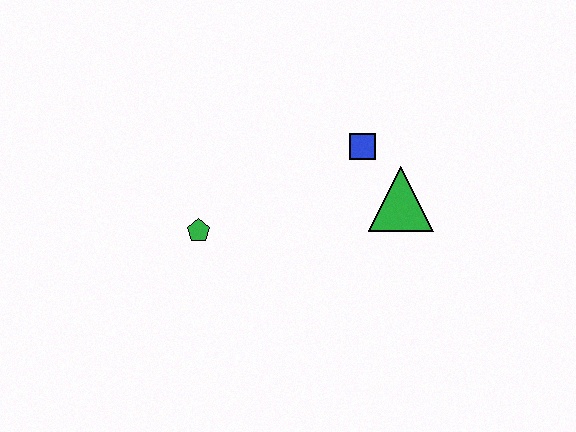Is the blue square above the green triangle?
Yes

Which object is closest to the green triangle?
The blue square is closest to the green triangle.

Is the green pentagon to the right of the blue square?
No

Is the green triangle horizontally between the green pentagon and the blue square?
No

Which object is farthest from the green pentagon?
The green triangle is farthest from the green pentagon.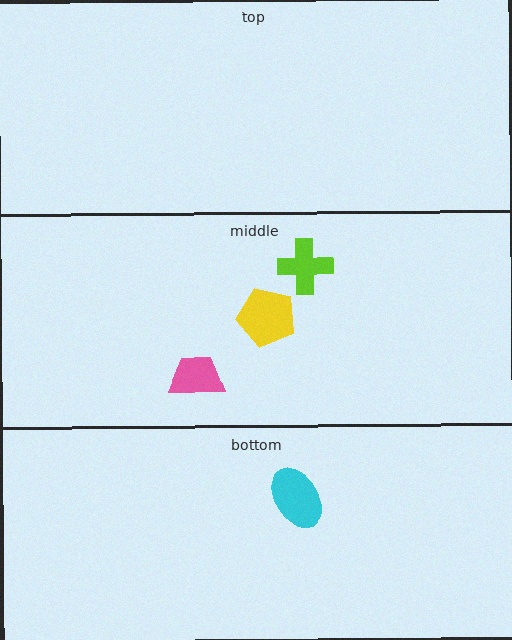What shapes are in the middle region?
The yellow pentagon, the lime cross, the pink trapezoid.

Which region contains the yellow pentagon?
The middle region.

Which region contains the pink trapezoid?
The middle region.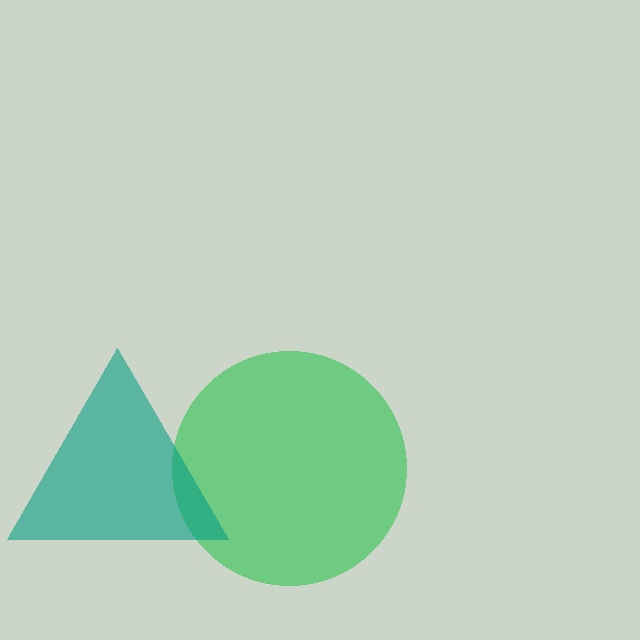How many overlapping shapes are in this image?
There are 2 overlapping shapes in the image.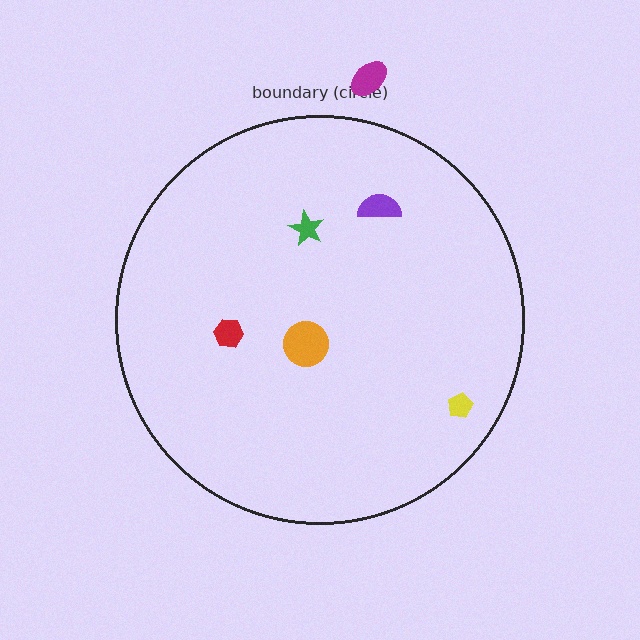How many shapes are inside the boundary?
5 inside, 1 outside.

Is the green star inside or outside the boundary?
Inside.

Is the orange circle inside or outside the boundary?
Inside.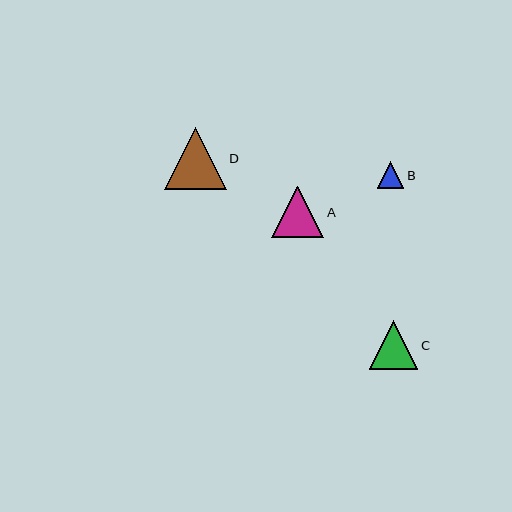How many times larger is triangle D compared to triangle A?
Triangle D is approximately 1.2 times the size of triangle A.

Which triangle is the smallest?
Triangle B is the smallest with a size of approximately 27 pixels.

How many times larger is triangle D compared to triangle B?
Triangle D is approximately 2.3 times the size of triangle B.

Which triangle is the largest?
Triangle D is the largest with a size of approximately 62 pixels.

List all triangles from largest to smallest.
From largest to smallest: D, A, C, B.